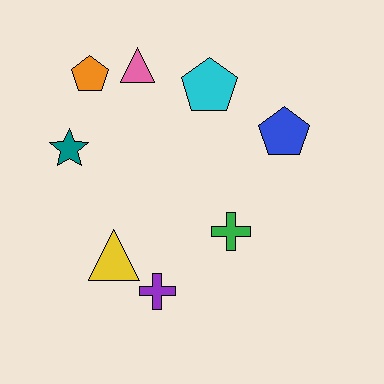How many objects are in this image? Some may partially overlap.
There are 8 objects.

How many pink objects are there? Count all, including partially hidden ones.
There is 1 pink object.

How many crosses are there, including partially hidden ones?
There are 2 crosses.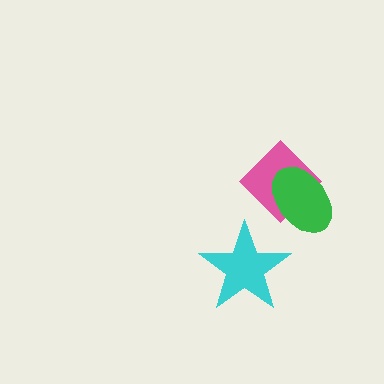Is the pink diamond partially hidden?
Yes, it is partially covered by another shape.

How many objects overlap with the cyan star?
0 objects overlap with the cyan star.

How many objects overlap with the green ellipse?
1 object overlaps with the green ellipse.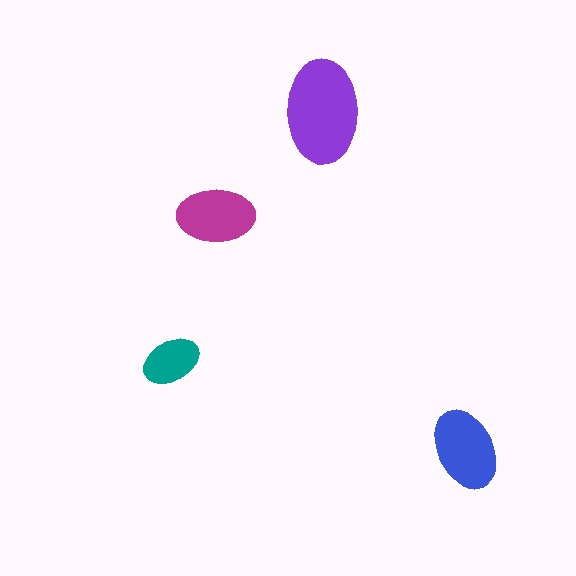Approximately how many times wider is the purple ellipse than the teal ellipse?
About 2 times wider.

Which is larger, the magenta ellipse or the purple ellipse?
The purple one.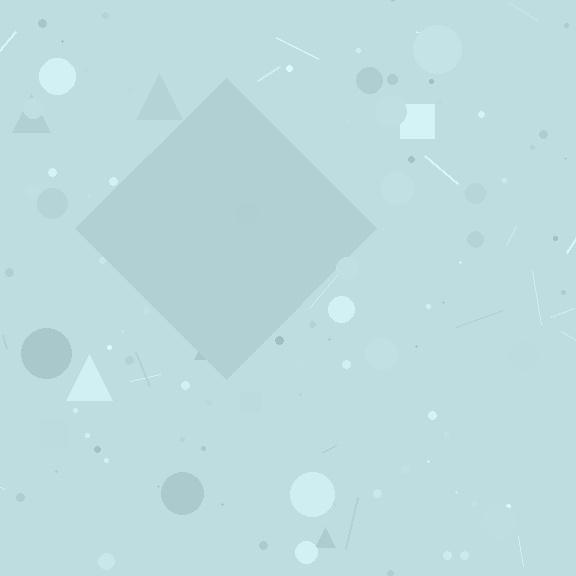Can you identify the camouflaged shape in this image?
The camouflaged shape is a diamond.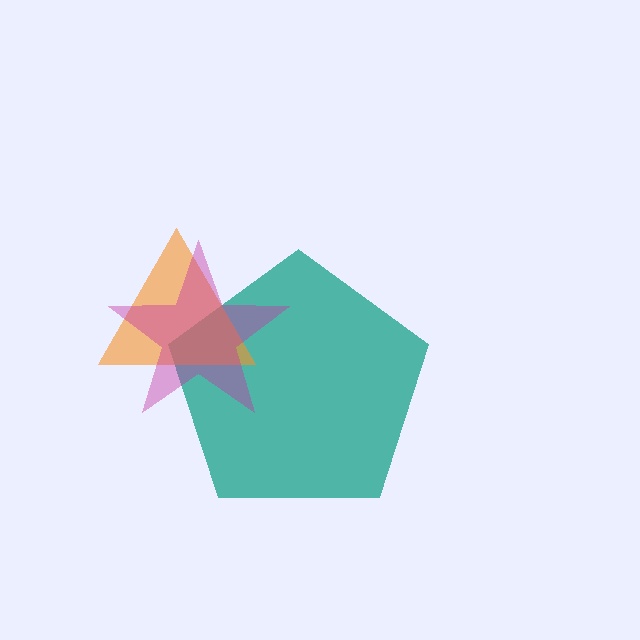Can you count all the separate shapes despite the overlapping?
Yes, there are 3 separate shapes.